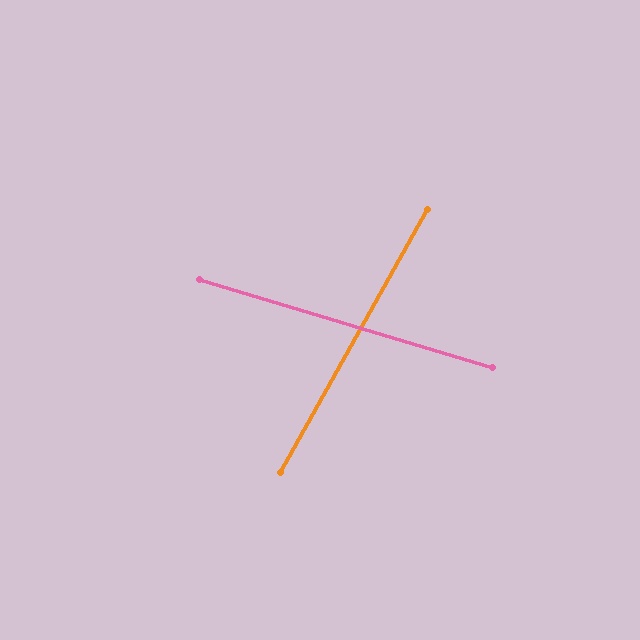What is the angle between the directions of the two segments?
Approximately 78 degrees.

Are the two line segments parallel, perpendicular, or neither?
Neither parallel nor perpendicular — they differ by about 78°.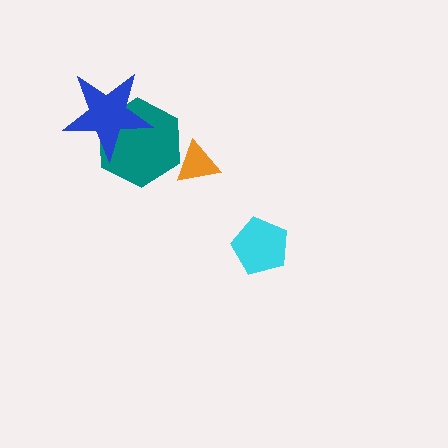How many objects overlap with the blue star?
1 object overlaps with the blue star.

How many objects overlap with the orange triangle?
1 object overlaps with the orange triangle.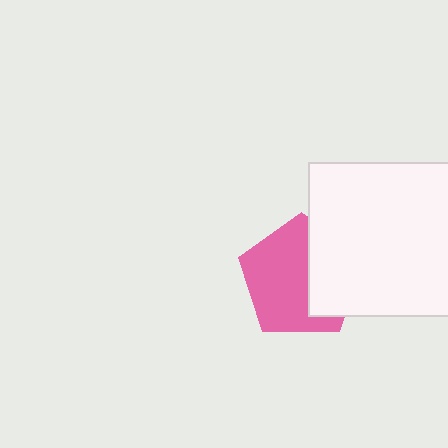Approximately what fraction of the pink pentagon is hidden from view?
Roughly 38% of the pink pentagon is hidden behind the white square.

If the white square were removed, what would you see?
You would see the complete pink pentagon.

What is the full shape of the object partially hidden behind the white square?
The partially hidden object is a pink pentagon.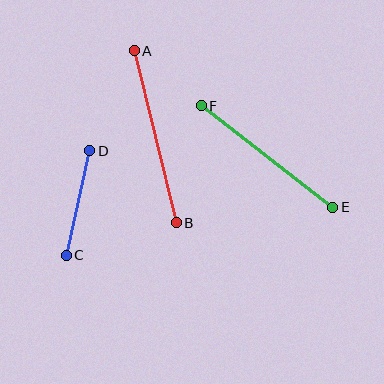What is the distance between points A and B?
The distance is approximately 177 pixels.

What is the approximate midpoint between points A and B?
The midpoint is at approximately (155, 137) pixels.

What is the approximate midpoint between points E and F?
The midpoint is at approximately (267, 156) pixels.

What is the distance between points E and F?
The distance is approximately 166 pixels.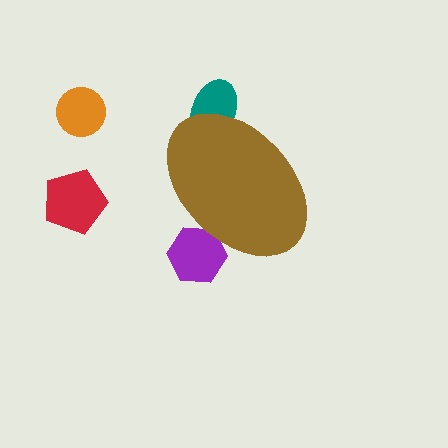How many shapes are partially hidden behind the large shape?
2 shapes are partially hidden.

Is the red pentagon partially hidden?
No, the red pentagon is fully visible.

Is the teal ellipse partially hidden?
Yes, the teal ellipse is partially hidden behind the brown ellipse.